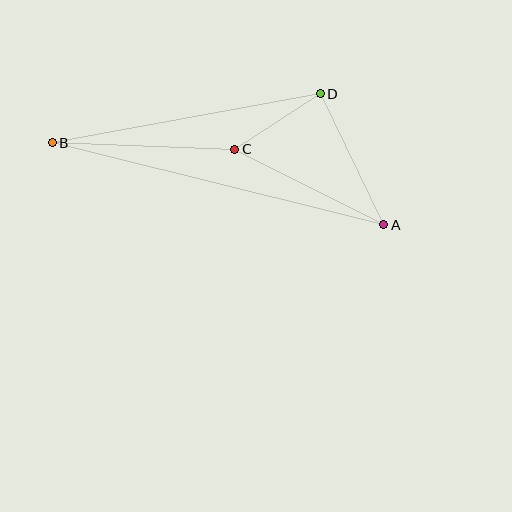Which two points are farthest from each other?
Points A and B are farthest from each other.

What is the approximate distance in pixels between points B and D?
The distance between B and D is approximately 272 pixels.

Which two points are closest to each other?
Points C and D are closest to each other.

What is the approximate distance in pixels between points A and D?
The distance between A and D is approximately 146 pixels.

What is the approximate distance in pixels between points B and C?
The distance between B and C is approximately 183 pixels.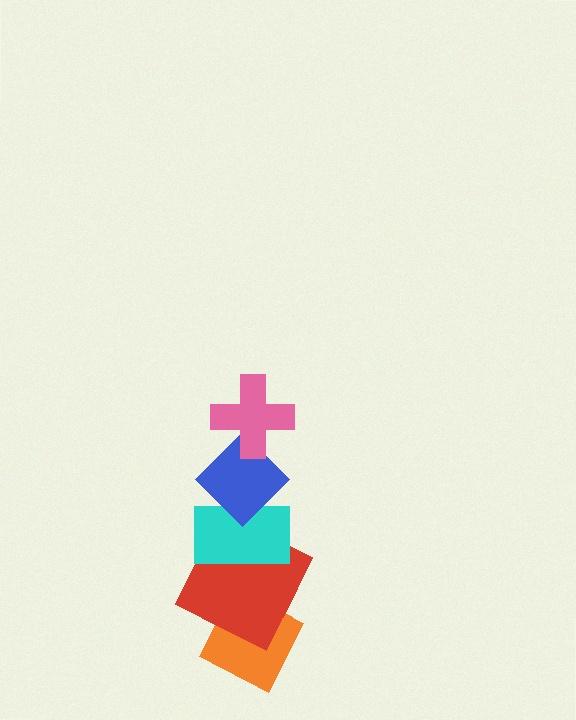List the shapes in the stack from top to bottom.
From top to bottom: the pink cross, the blue diamond, the cyan rectangle, the red square, the orange diamond.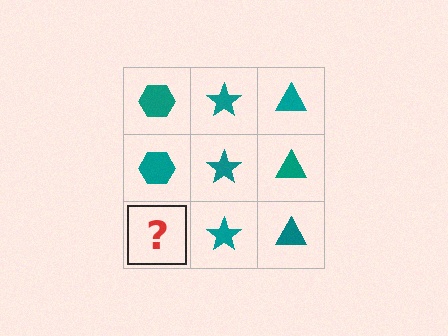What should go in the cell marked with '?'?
The missing cell should contain a teal hexagon.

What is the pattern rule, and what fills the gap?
The rule is that each column has a consistent shape. The gap should be filled with a teal hexagon.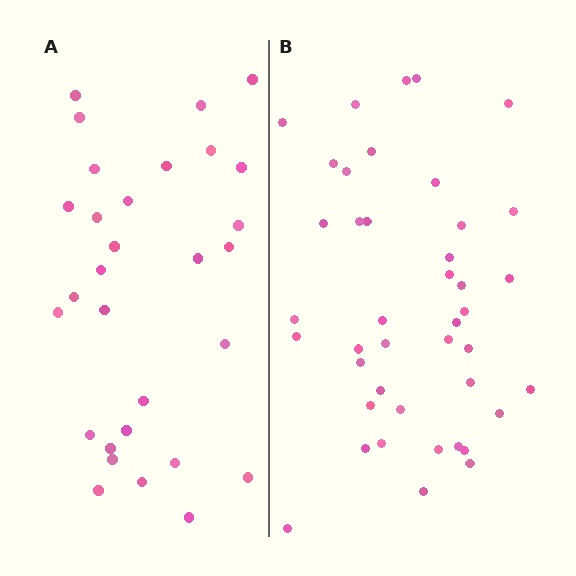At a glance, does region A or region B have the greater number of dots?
Region B (the right region) has more dots.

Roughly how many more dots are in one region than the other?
Region B has roughly 12 or so more dots than region A.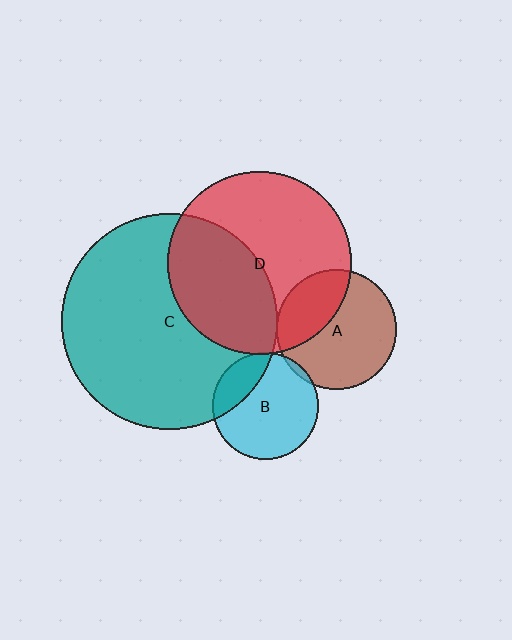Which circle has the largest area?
Circle C (teal).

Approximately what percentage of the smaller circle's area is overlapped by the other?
Approximately 5%.